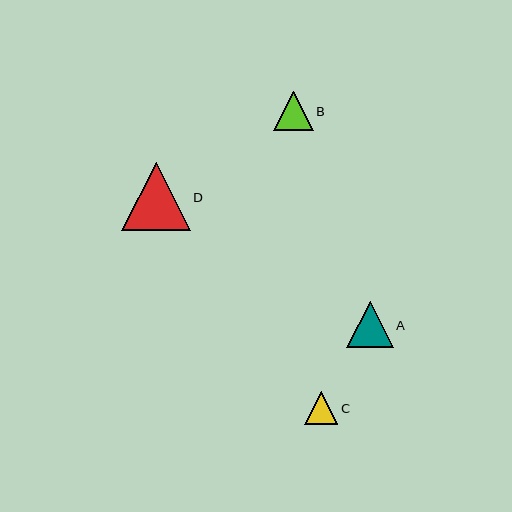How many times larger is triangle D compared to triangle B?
Triangle D is approximately 1.7 times the size of triangle B.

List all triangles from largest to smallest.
From largest to smallest: D, A, B, C.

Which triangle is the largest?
Triangle D is the largest with a size of approximately 68 pixels.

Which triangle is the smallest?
Triangle C is the smallest with a size of approximately 33 pixels.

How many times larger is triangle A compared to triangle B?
Triangle A is approximately 1.2 times the size of triangle B.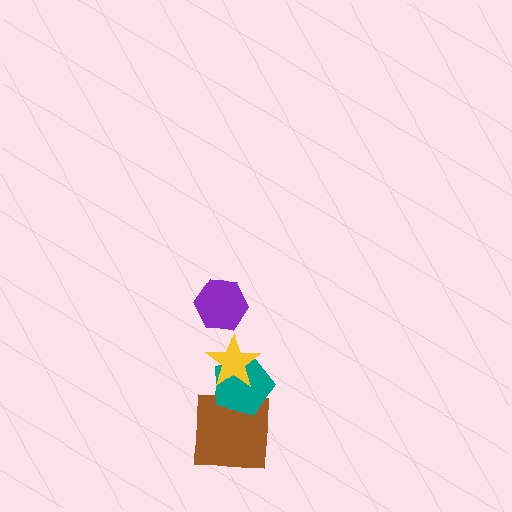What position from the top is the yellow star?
The yellow star is 2nd from the top.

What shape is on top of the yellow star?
The purple hexagon is on top of the yellow star.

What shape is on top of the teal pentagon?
The yellow star is on top of the teal pentagon.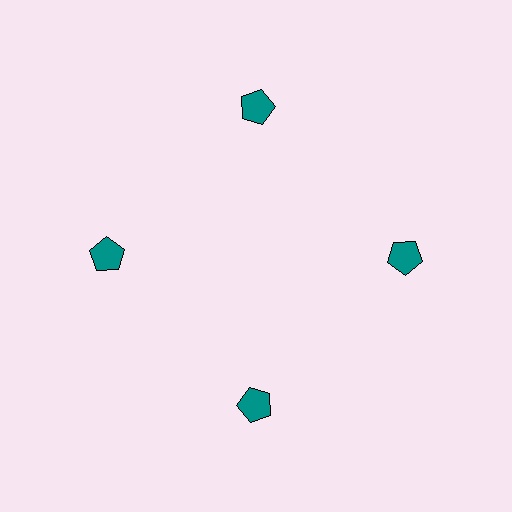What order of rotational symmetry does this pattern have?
This pattern has 4-fold rotational symmetry.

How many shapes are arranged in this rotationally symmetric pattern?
There are 4 shapes, arranged in 4 groups of 1.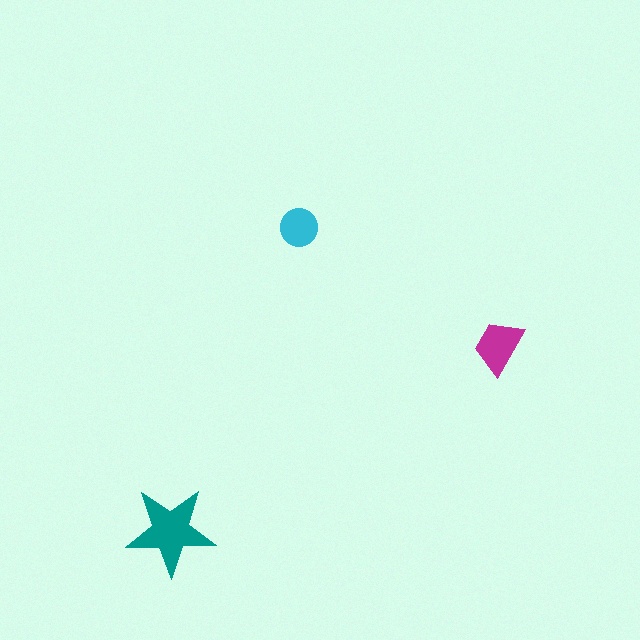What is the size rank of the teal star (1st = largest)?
1st.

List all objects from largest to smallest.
The teal star, the magenta trapezoid, the cyan circle.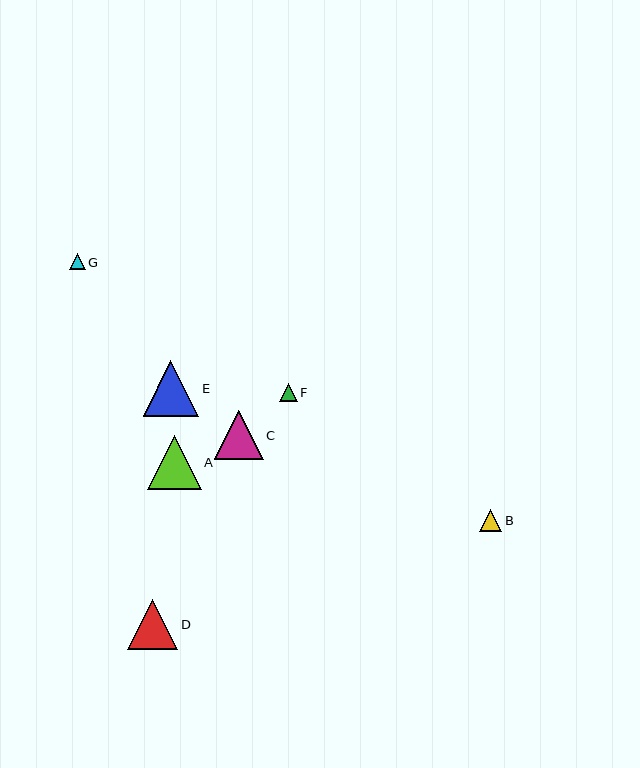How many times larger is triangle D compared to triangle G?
Triangle D is approximately 3.1 times the size of triangle G.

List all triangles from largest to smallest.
From largest to smallest: E, A, D, C, B, F, G.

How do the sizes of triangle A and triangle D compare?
Triangle A and triangle D are approximately the same size.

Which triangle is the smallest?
Triangle G is the smallest with a size of approximately 16 pixels.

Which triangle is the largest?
Triangle E is the largest with a size of approximately 56 pixels.